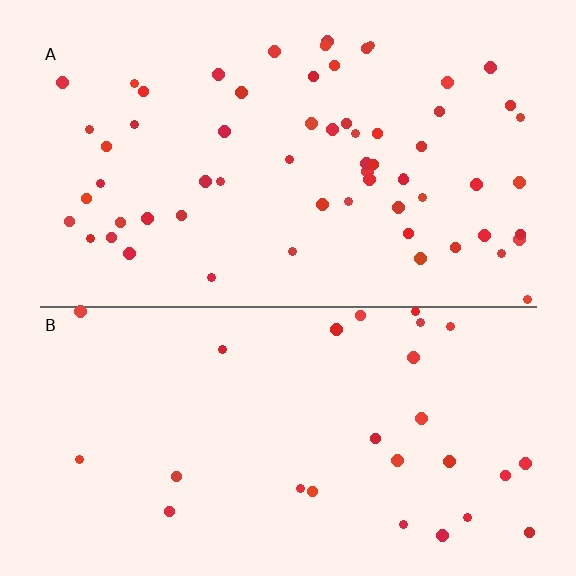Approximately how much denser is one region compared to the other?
Approximately 2.3× — region A over region B.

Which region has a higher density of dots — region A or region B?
A (the top).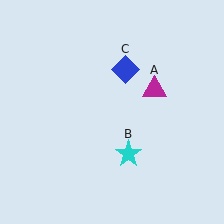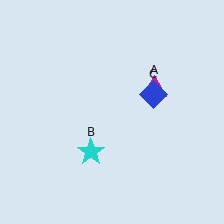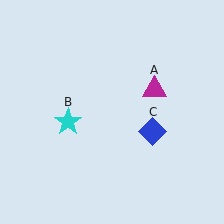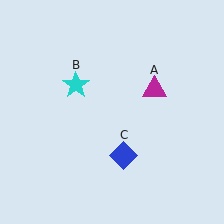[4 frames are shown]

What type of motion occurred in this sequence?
The cyan star (object B), blue diamond (object C) rotated clockwise around the center of the scene.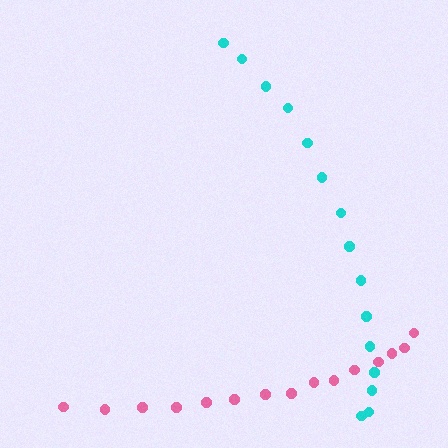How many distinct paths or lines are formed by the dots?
There are 2 distinct paths.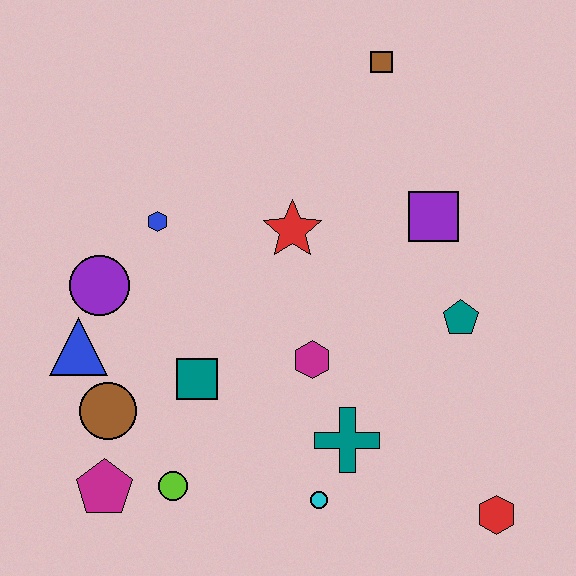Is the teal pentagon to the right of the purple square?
Yes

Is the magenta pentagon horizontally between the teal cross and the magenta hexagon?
No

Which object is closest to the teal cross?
The cyan circle is closest to the teal cross.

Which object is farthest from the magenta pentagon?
The brown square is farthest from the magenta pentagon.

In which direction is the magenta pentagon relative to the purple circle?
The magenta pentagon is below the purple circle.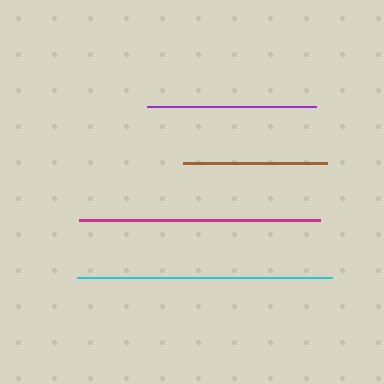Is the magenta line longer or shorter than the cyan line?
The cyan line is longer than the magenta line.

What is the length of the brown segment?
The brown segment is approximately 145 pixels long.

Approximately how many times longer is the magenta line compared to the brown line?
The magenta line is approximately 1.7 times the length of the brown line.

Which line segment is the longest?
The cyan line is the longest at approximately 255 pixels.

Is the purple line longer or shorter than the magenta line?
The magenta line is longer than the purple line.